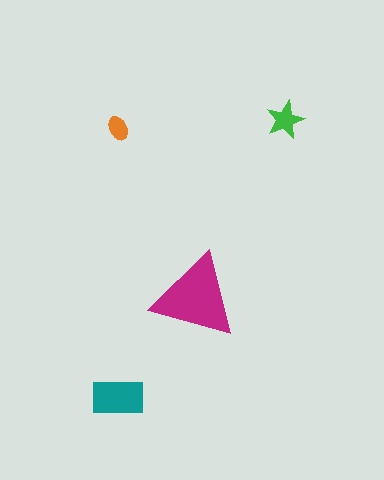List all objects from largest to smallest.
The magenta triangle, the teal rectangle, the green star, the orange ellipse.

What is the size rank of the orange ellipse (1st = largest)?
4th.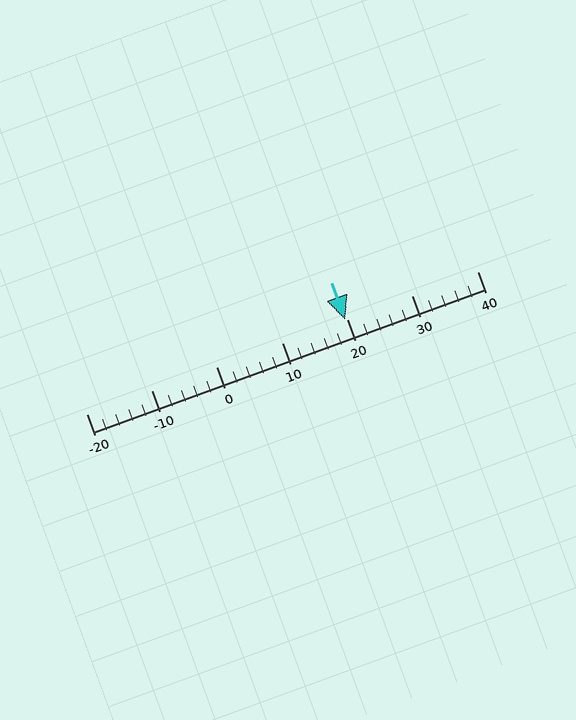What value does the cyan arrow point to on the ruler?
The cyan arrow points to approximately 20.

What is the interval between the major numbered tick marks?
The major tick marks are spaced 10 units apart.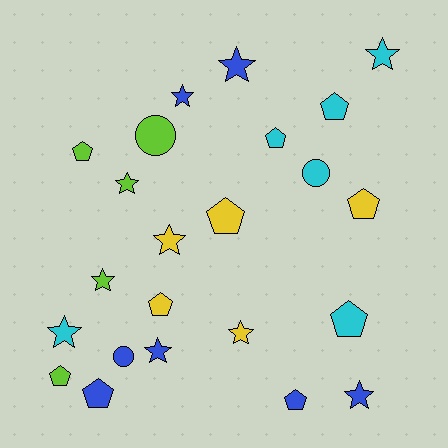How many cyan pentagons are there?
There are 3 cyan pentagons.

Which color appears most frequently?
Blue, with 7 objects.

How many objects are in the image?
There are 23 objects.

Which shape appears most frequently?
Pentagon, with 10 objects.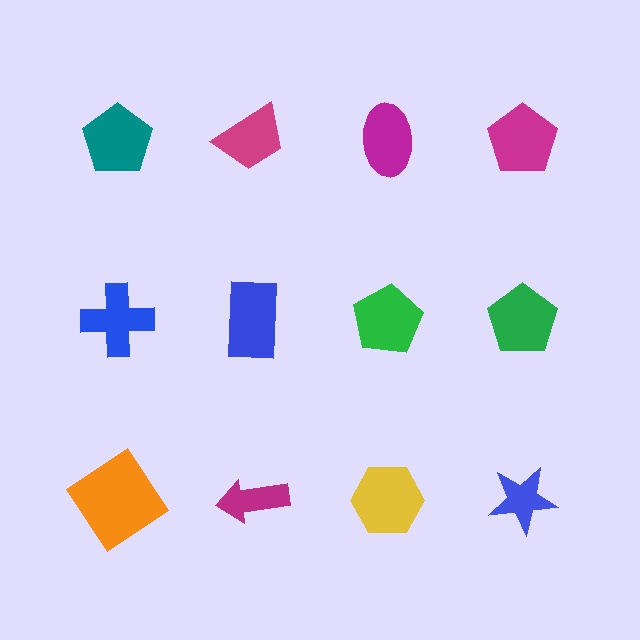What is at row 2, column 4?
A green pentagon.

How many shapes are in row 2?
4 shapes.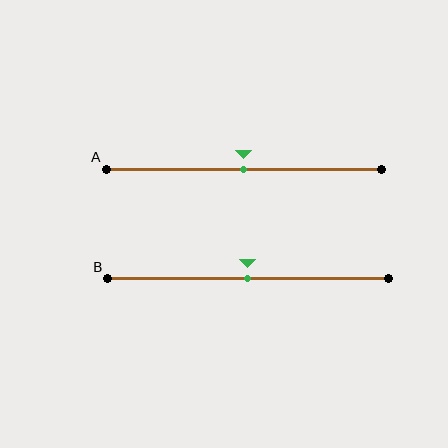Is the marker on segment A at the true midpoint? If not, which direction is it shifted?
Yes, the marker on segment A is at the true midpoint.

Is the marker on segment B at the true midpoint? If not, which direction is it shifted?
Yes, the marker on segment B is at the true midpoint.